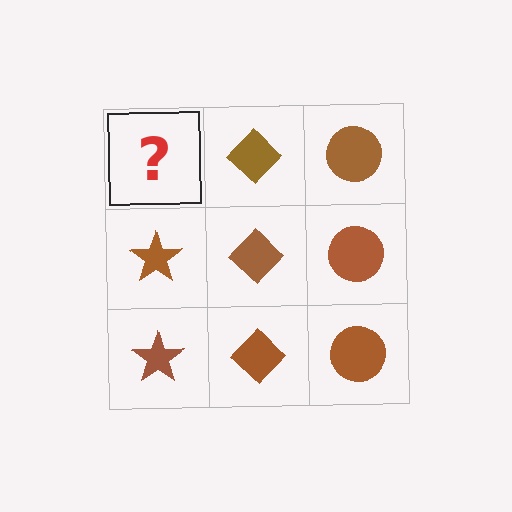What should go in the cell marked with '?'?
The missing cell should contain a brown star.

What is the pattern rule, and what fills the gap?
The rule is that each column has a consistent shape. The gap should be filled with a brown star.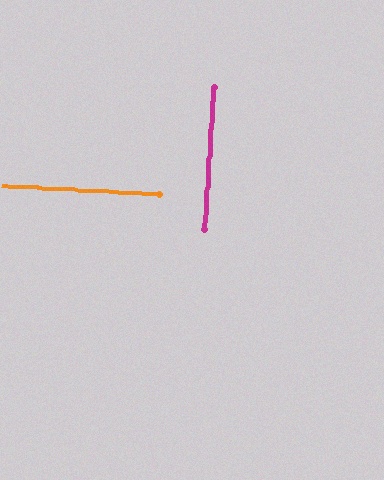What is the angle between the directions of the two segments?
Approximately 90 degrees.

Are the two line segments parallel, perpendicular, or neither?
Perpendicular — they meet at approximately 90°.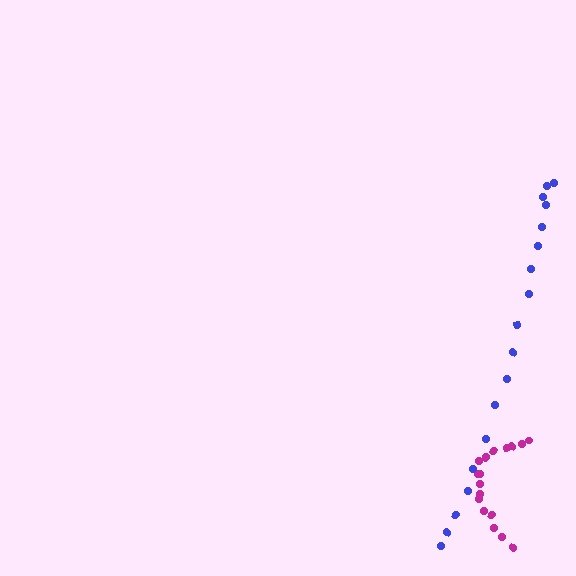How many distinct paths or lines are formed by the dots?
There are 2 distinct paths.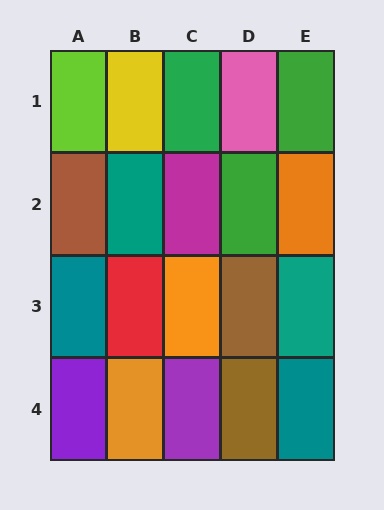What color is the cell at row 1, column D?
Pink.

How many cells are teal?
4 cells are teal.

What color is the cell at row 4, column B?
Orange.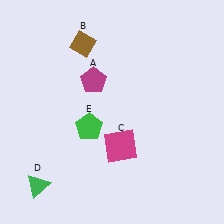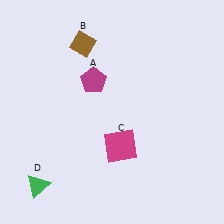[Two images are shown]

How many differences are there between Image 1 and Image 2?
There is 1 difference between the two images.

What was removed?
The green pentagon (E) was removed in Image 2.